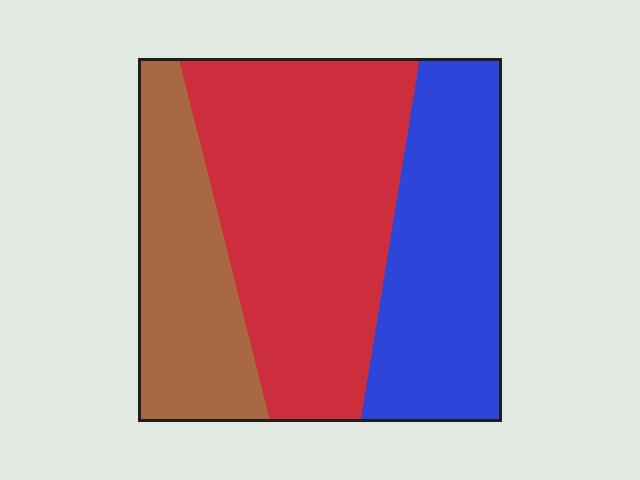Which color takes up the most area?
Red, at roughly 45%.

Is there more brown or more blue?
Blue.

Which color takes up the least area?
Brown, at roughly 25%.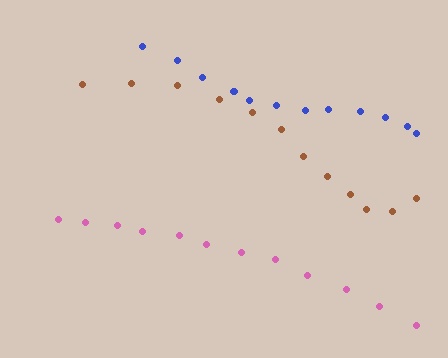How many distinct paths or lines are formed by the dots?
There are 3 distinct paths.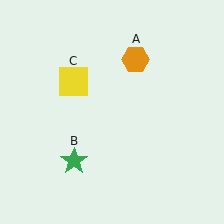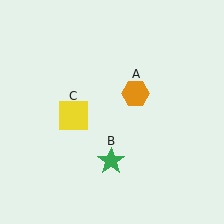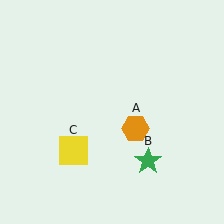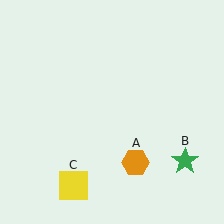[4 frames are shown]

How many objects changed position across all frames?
3 objects changed position: orange hexagon (object A), green star (object B), yellow square (object C).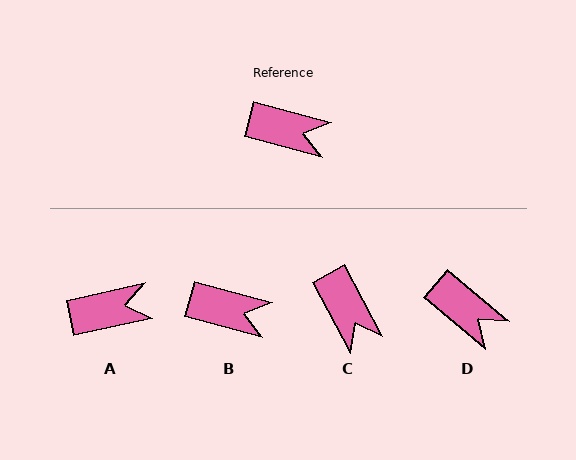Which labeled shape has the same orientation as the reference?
B.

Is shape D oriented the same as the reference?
No, it is off by about 25 degrees.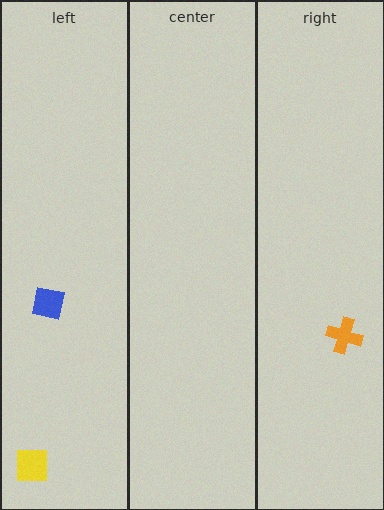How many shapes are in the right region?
1.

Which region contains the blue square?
The left region.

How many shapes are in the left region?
2.